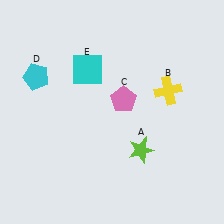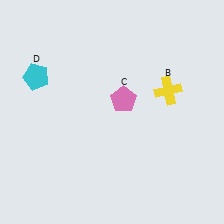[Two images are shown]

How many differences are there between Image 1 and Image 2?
There are 2 differences between the two images.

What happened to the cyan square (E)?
The cyan square (E) was removed in Image 2. It was in the top-left area of Image 1.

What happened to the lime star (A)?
The lime star (A) was removed in Image 2. It was in the bottom-right area of Image 1.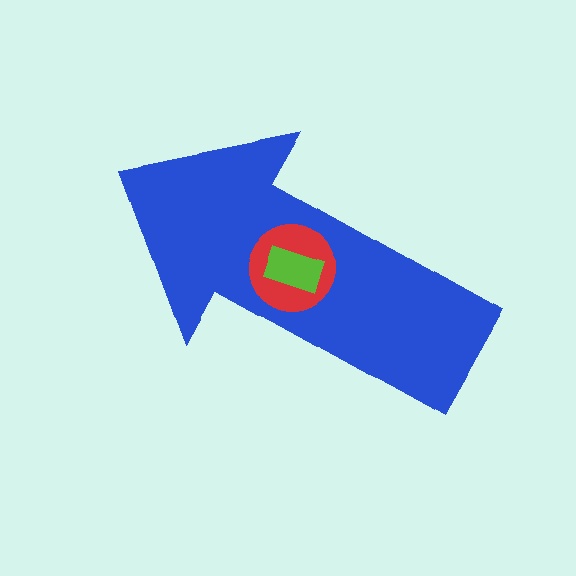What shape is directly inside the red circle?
The lime rectangle.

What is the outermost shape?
The blue arrow.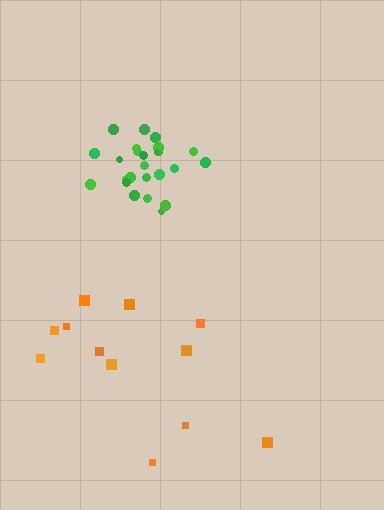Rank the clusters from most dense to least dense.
green, orange.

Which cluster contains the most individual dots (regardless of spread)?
Green (25).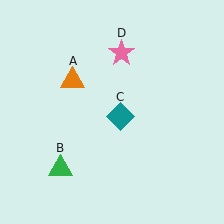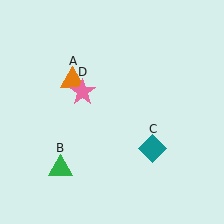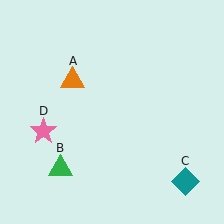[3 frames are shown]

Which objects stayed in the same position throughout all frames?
Orange triangle (object A) and green triangle (object B) remained stationary.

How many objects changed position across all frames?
2 objects changed position: teal diamond (object C), pink star (object D).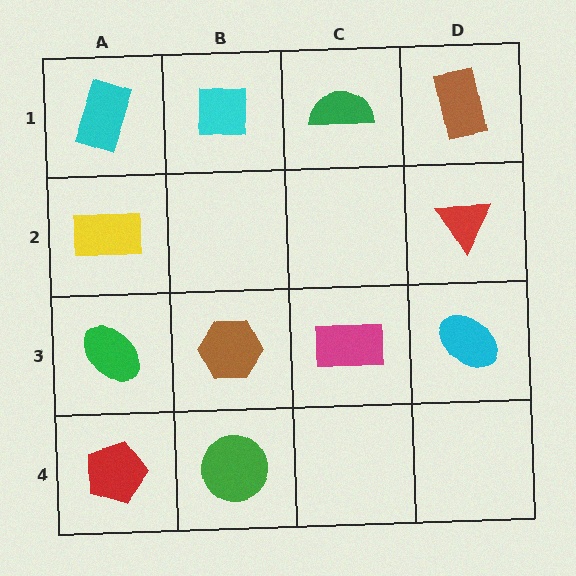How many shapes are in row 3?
4 shapes.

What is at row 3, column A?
A green ellipse.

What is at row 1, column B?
A cyan square.